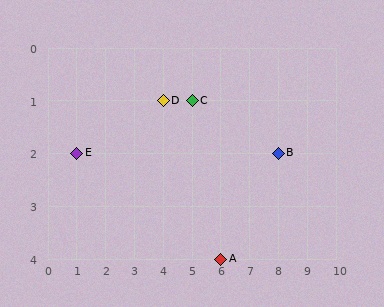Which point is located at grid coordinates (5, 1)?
Point C is at (5, 1).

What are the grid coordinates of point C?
Point C is at grid coordinates (5, 1).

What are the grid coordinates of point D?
Point D is at grid coordinates (4, 1).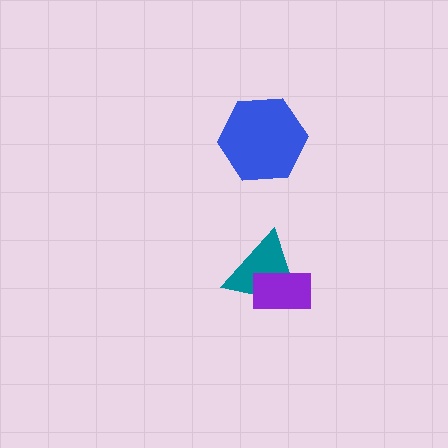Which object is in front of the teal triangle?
The purple rectangle is in front of the teal triangle.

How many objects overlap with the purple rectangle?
1 object overlaps with the purple rectangle.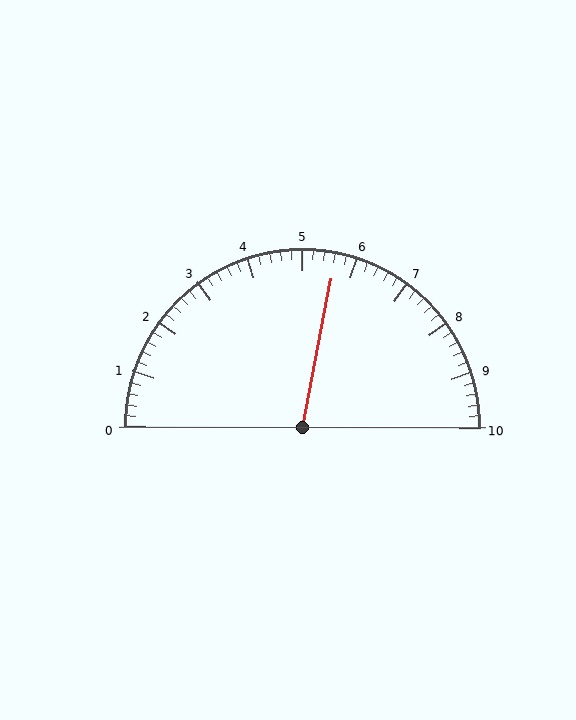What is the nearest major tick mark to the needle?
The nearest major tick mark is 6.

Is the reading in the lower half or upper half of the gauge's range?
The reading is in the upper half of the range (0 to 10).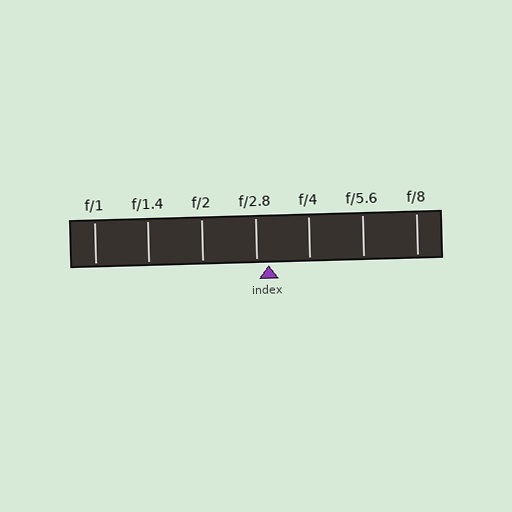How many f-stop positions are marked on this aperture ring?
There are 7 f-stop positions marked.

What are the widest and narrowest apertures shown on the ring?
The widest aperture shown is f/1 and the narrowest is f/8.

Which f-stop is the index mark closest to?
The index mark is closest to f/2.8.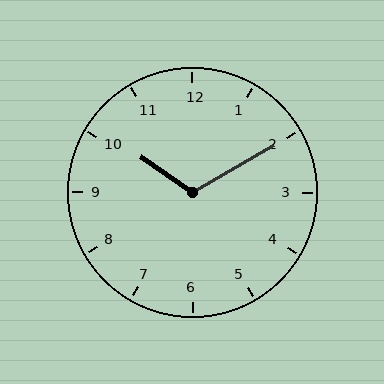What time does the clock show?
10:10.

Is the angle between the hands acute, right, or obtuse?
It is obtuse.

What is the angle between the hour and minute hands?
Approximately 115 degrees.